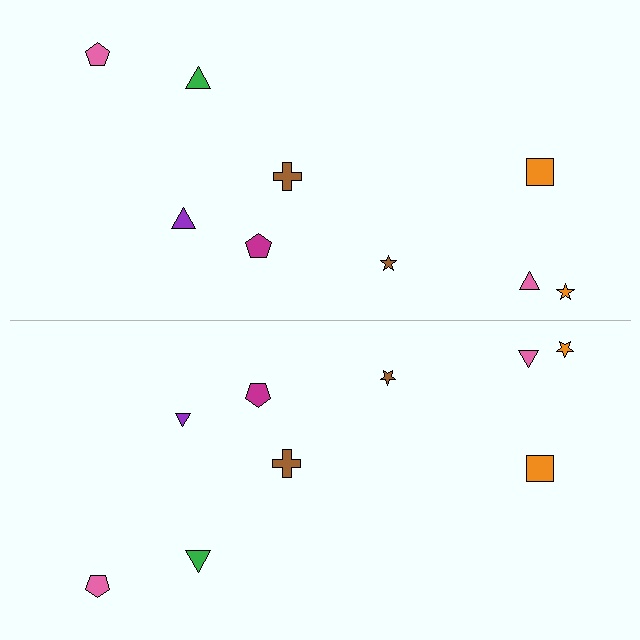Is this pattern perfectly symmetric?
No, the pattern is not perfectly symmetric. The purple triangle on the bottom side has a different size than its mirror counterpart.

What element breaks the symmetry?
The purple triangle on the bottom side has a different size than its mirror counterpart.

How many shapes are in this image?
There are 18 shapes in this image.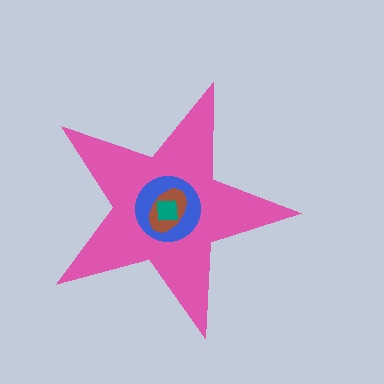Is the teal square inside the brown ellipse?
Yes.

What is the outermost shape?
The pink star.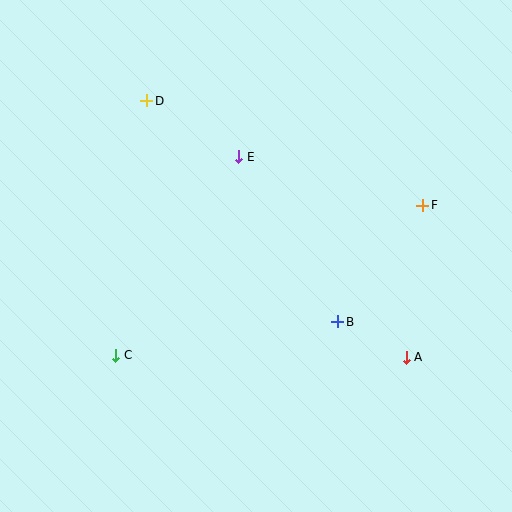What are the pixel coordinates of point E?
Point E is at (239, 157).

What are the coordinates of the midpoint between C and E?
The midpoint between C and E is at (177, 256).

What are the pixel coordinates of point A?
Point A is at (406, 357).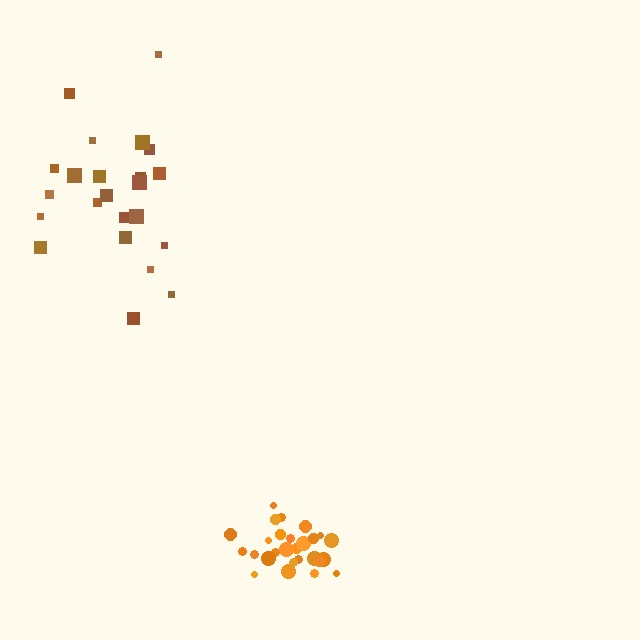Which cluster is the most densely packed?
Orange.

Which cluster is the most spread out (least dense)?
Brown.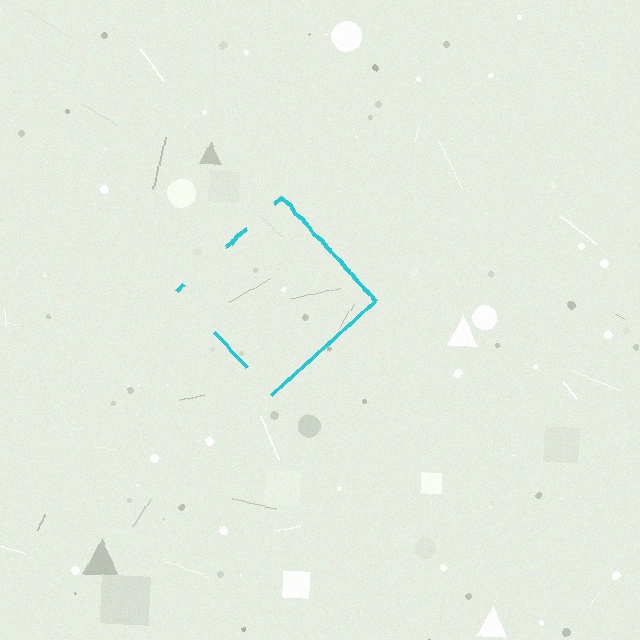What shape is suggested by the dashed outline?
The dashed outline suggests a diamond.